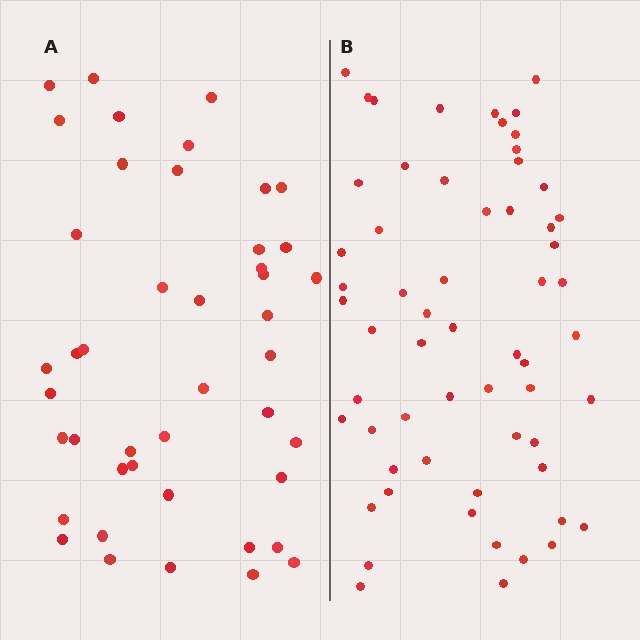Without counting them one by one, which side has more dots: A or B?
Region B (the right region) has more dots.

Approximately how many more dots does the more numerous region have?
Region B has approximately 15 more dots than region A.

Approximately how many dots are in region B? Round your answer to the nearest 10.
About 60 dots.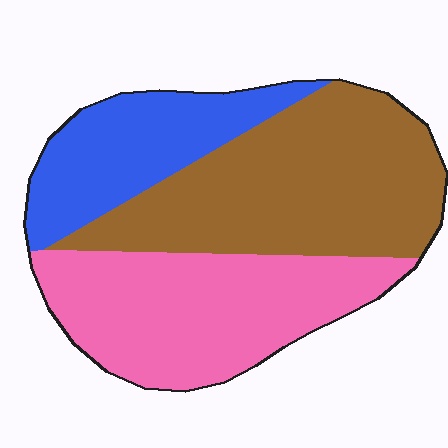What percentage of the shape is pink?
Pink takes up about three eighths (3/8) of the shape.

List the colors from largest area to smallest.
From largest to smallest: brown, pink, blue.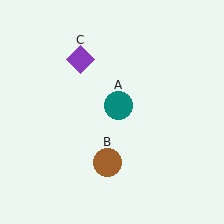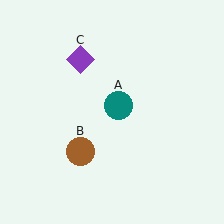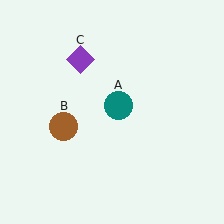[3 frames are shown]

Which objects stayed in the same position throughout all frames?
Teal circle (object A) and purple diamond (object C) remained stationary.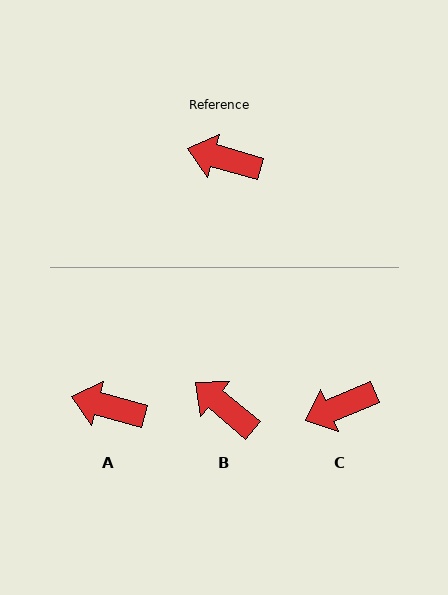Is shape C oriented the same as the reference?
No, it is off by about 38 degrees.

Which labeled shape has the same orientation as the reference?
A.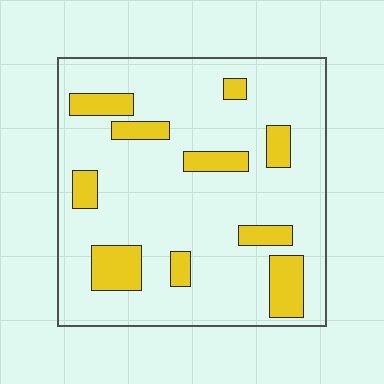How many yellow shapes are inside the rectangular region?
10.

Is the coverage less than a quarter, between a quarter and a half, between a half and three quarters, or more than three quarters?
Less than a quarter.